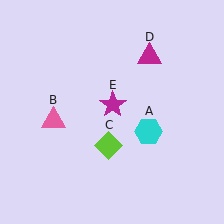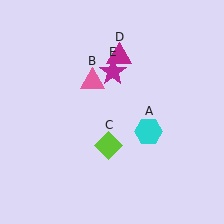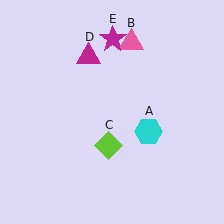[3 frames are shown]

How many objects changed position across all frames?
3 objects changed position: pink triangle (object B), magenta triangle (object D), magenta star (object E).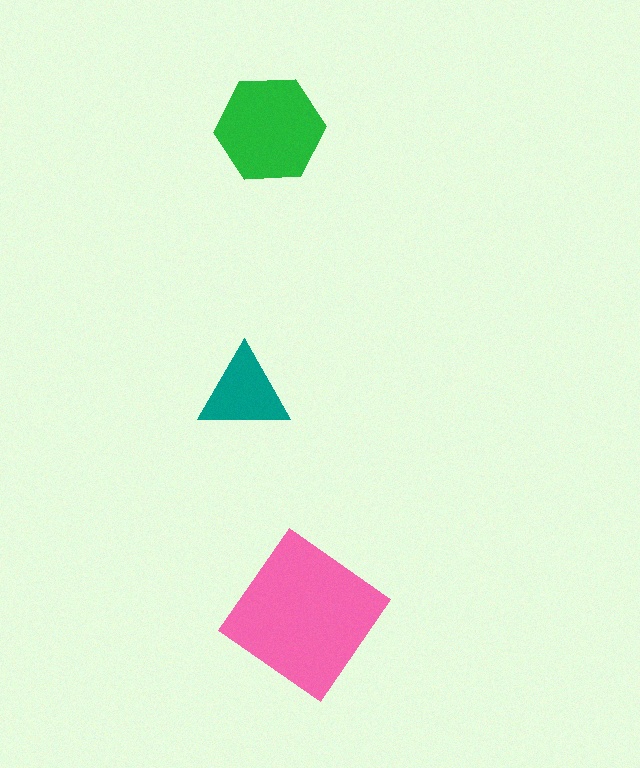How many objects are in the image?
There are 3 objects in the image.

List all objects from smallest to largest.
The teal triangle, the green hexagon, the pink diamond.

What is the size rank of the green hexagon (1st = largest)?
2nd.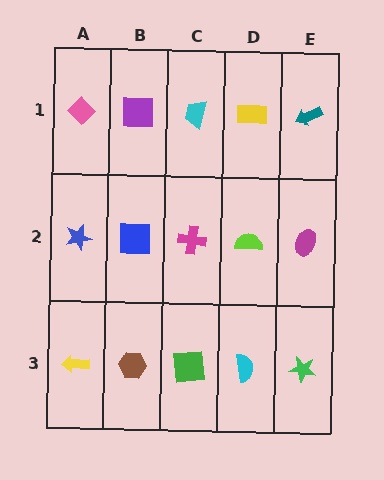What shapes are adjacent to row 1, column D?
A lime semicircle (row 2, column D), a cyan trapezoid (row 1, column C), a teal arrow (row 1, column E).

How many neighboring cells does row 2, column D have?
4.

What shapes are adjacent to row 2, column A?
A pink diamond (row 1, column A), a yellow arrow (row 3, column A), a blue square (row 2, column B).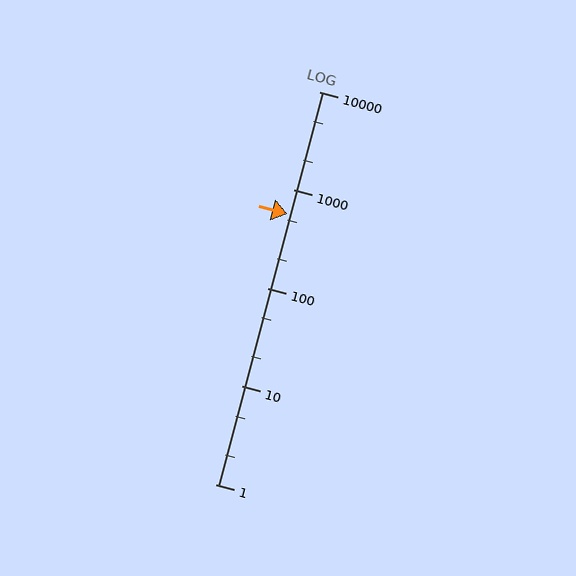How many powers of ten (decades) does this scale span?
The scale spans 4 decades, from 1 to 10000.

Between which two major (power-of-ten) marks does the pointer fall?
The pointer is between 100 and 1000.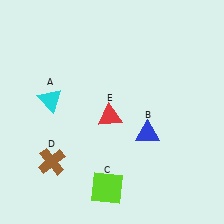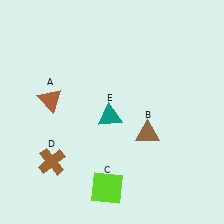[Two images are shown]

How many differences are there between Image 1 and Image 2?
There are 3 differences between the two images.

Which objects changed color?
A changed from cyan to brown. B changed from blue to brown. E changed from red to teal.